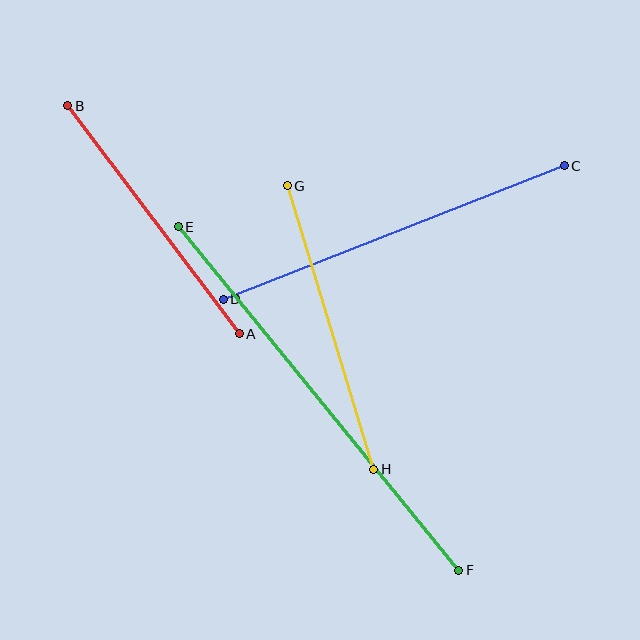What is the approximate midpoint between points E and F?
The midpoint is at approximately (318, 398) pixels.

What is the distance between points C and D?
The distance is approximately 366 pixels.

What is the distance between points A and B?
The distance is approximately 285 pixels.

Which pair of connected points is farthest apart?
Points E and F are farthest apart.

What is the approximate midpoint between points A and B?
The midpoint is at approximately (153, 220) pixels.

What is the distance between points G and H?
The distance is approximately 296 pixels.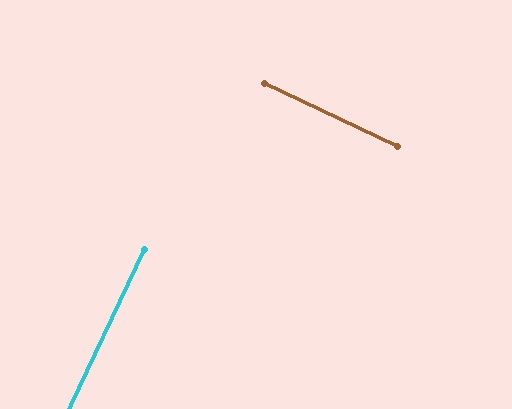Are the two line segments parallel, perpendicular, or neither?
Perpendicular — they meet at approximately 90°.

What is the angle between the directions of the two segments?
Approximately 90 degrees.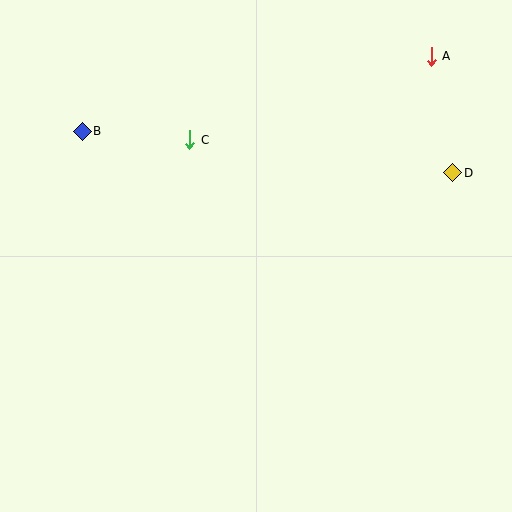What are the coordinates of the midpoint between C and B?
The midpoint between C and B is at (136, 135).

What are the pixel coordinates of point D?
Point D is at (453, 173).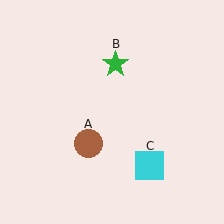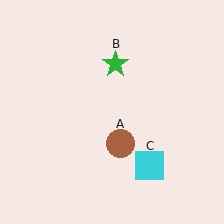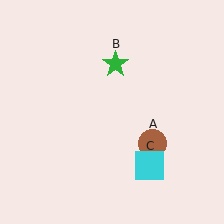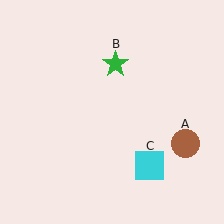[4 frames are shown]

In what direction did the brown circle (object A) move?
The brown circle (object A) moved right.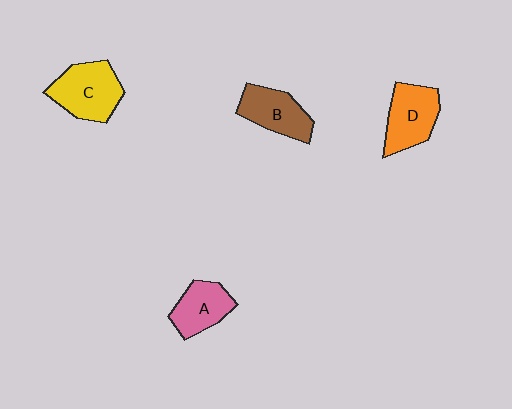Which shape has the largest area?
Shape C (yellow).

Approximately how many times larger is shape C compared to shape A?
Approximately 1.3 times.